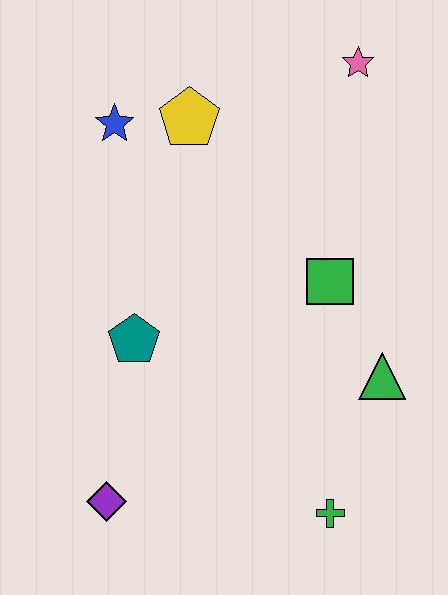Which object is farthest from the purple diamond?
The pink star is farthest from the purple diamond.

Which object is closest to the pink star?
The yellow pentagon is closest to the pink star.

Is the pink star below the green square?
No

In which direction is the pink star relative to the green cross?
The pink star is above the green cross.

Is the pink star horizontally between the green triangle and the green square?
Yes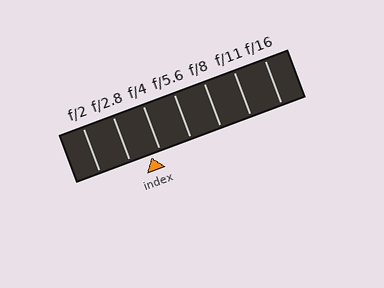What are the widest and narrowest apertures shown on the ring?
The widest aperture shown is f/2 and the narrowest is f/16.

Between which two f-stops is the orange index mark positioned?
The index mark is between f/2.8 and f/4.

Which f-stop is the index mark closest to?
The index mark is closest to f/4.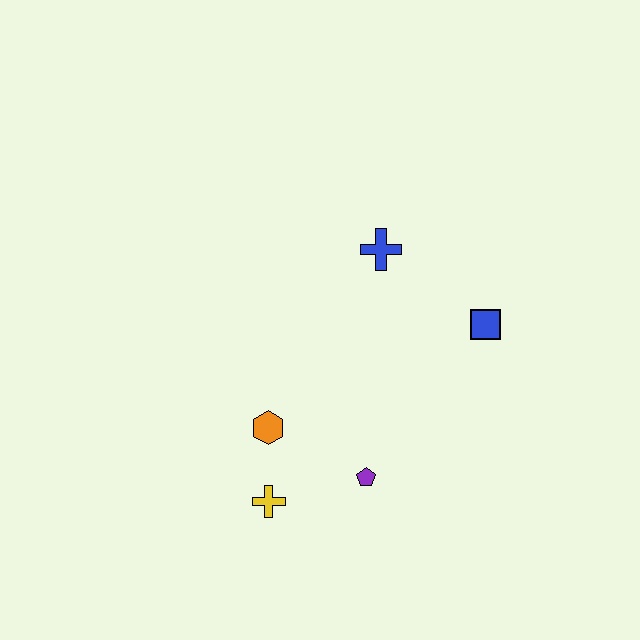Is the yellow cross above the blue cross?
No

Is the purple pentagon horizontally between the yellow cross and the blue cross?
Yes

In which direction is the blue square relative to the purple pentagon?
The blue square is above the purple pentagon.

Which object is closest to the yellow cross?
The orange hexagon is closest to the yellow cross.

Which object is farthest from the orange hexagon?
The blue square is farthest from the orange hexagon.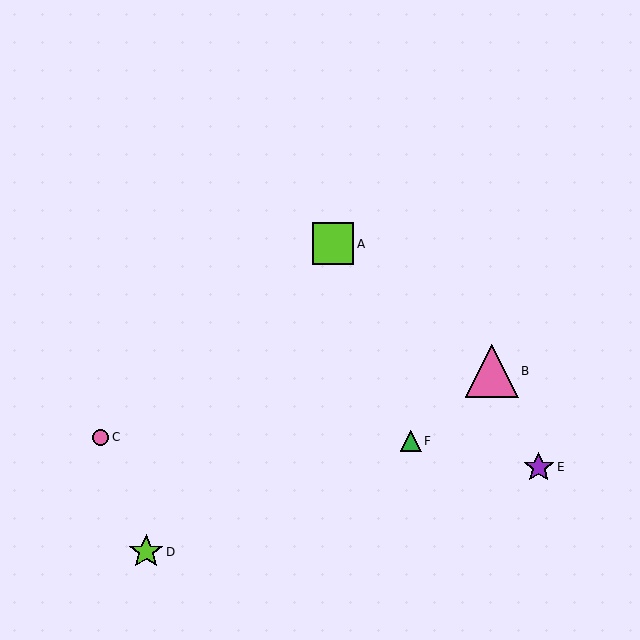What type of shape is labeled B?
Shape B is a pink triangle.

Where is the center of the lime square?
The center of the lime square is at (333, 244).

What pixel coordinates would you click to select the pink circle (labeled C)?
Click at (101, 437) to select the pink circle C.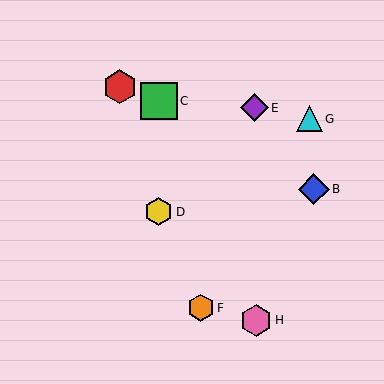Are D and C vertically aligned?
Yes, both are at x≈159.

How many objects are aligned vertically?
2 objects (C, D) are aligned vertically.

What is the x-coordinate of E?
Object E is at x≈254.